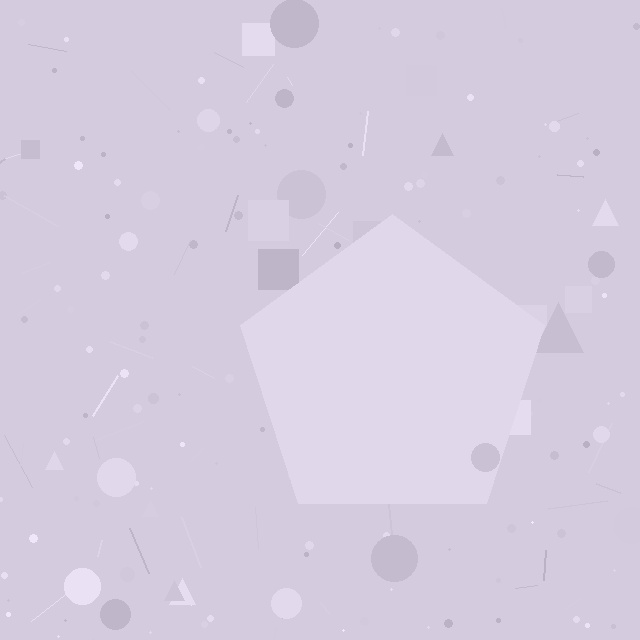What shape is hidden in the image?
A pentagon is hidden in the image.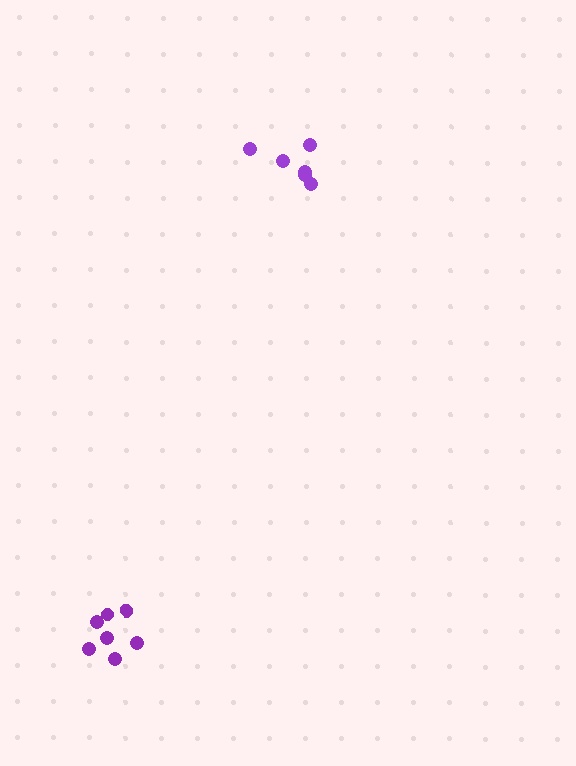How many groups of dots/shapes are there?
There are 2 groups.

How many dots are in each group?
Group 1: 6 dots, Group 2: 7 dots (13 total).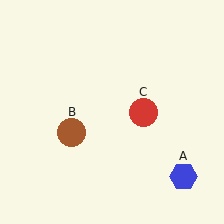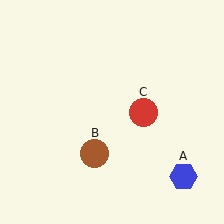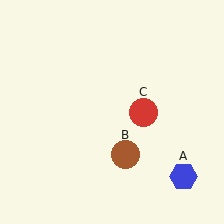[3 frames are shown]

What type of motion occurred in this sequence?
The brown circle (object B) rotated counterclockwise around the center of the scene.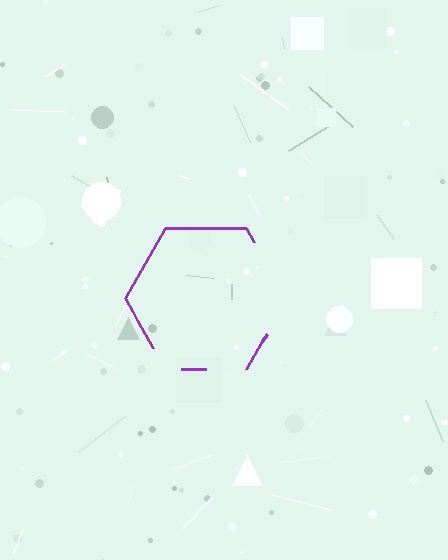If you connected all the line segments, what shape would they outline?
They would outline a hexagon.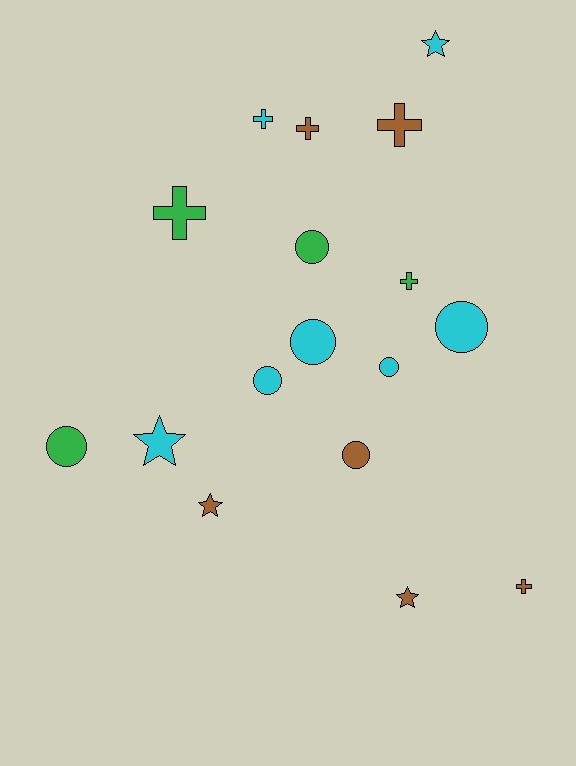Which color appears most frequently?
Cyan, with 7 objects.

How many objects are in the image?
There are 17 objects.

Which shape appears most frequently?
Circle, with 7 objects.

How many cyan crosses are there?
There is 1 cyan cross.